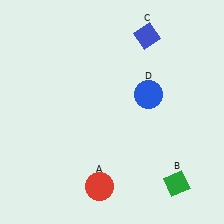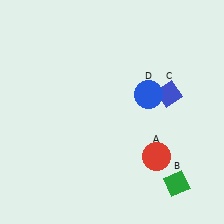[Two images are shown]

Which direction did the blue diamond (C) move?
The blue diamond (C) moved down.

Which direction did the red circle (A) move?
The red circle (A) moved right.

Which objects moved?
The objects that moved are: the red circle (A), the blue diamond (C).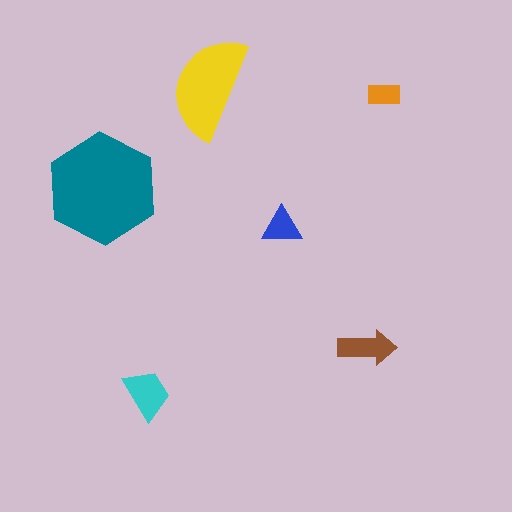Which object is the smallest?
The orange rectangle.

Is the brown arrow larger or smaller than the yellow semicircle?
Smaller.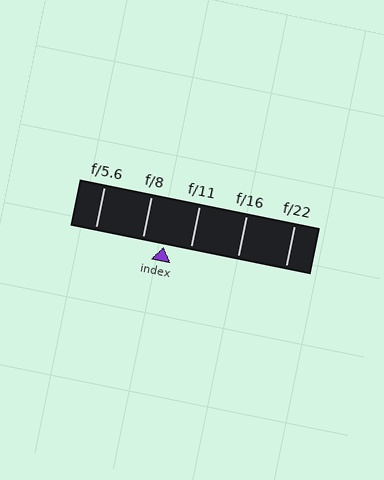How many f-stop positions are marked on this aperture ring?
There are 5 f-stop positions marked.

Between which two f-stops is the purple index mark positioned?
The index mark is between f/8 and f/11.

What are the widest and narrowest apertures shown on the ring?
The widest aperture shown is f/5.6 and the narrowest is f/22.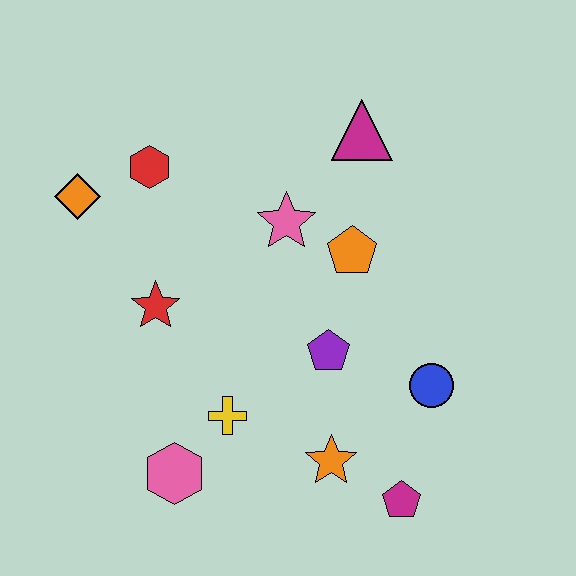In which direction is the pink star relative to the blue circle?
The pink star is above the blue circle.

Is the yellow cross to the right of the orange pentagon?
No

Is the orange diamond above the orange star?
Yes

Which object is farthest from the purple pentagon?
The orange diamond is farthest from the purple pentagon.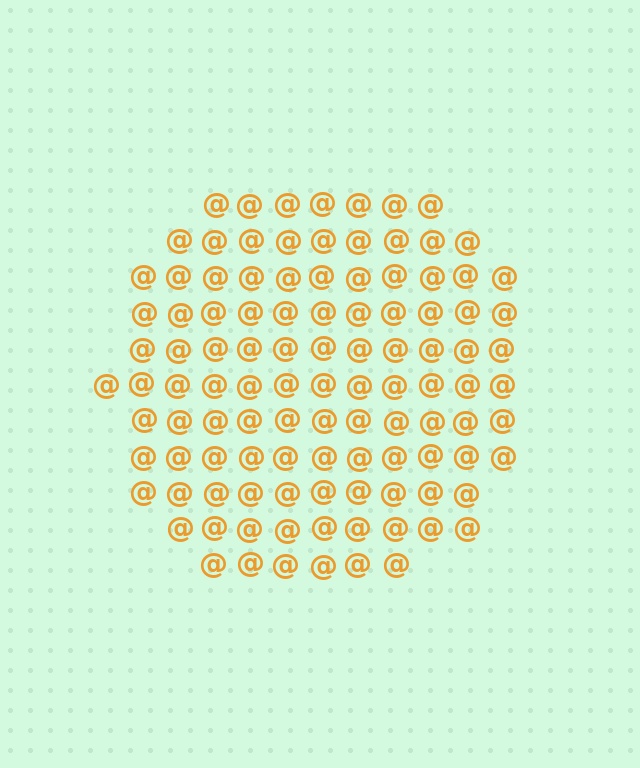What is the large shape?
The large shape is a circle.